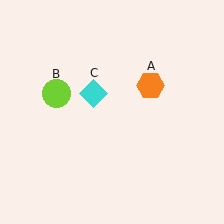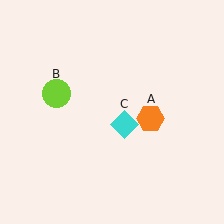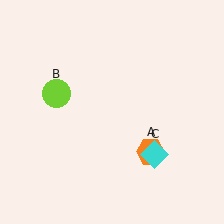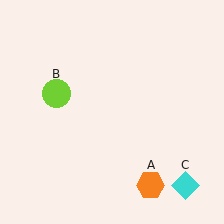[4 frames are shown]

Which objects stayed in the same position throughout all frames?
Lime circle (object B) remained stationary.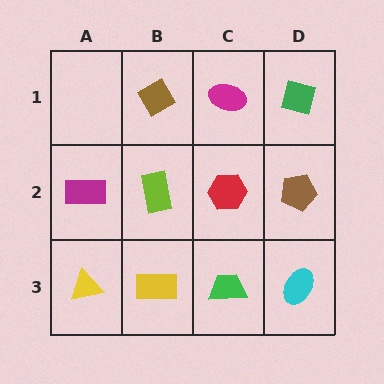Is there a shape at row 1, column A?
No, that cell is empty.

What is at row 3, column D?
A cyan ellipse.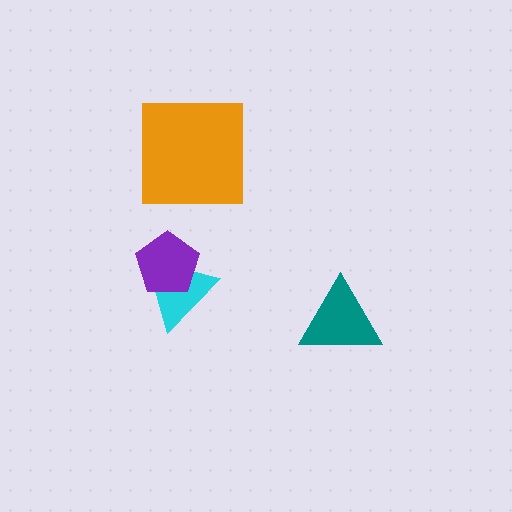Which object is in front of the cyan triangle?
The purple pentagon is in front of the cyan triangle.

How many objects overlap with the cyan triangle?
1 object overlaps with the cyan triangle.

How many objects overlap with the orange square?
0 objects overlap with the orange square.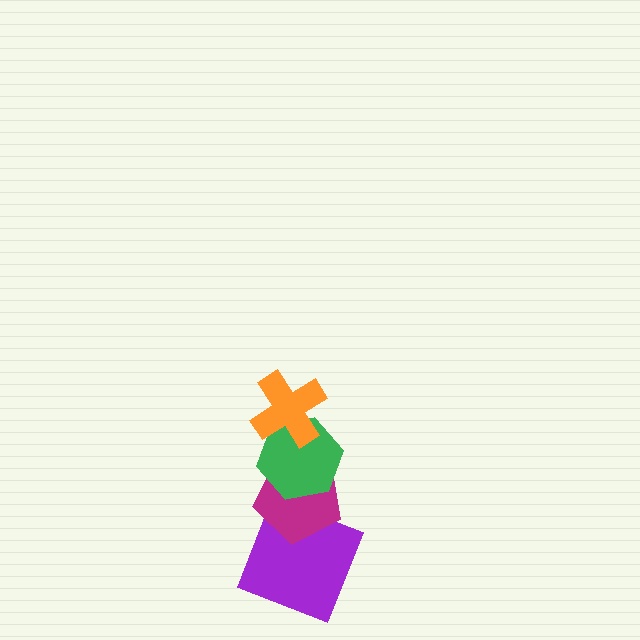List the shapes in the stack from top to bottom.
From top to bottom: the orange cross, the green hexagon, the magenta pentagon, the purple square.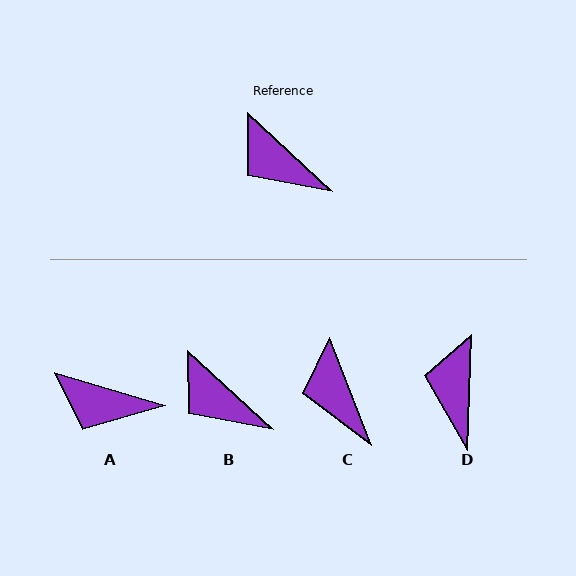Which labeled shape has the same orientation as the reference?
B.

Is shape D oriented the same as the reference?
No, it is off by about 50 degrees.